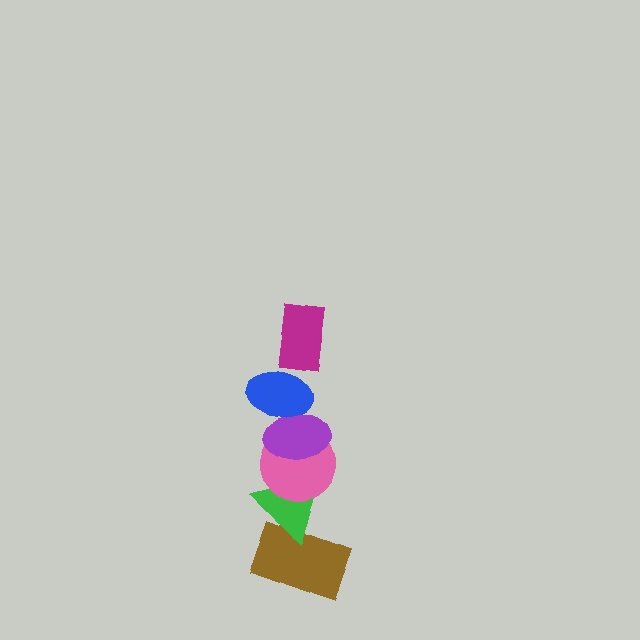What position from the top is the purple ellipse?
The purple ellipse is 3rd from the top.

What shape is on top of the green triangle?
The pink circle is on top of the green triangle.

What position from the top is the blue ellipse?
The blue ellipse is 2nd from the top.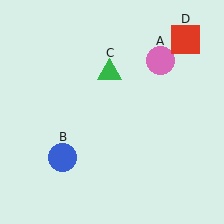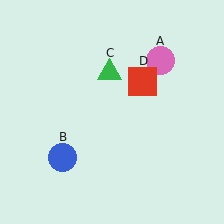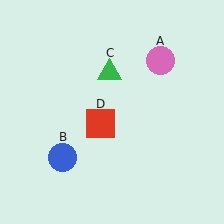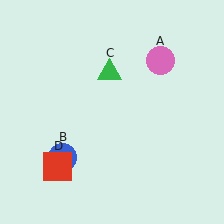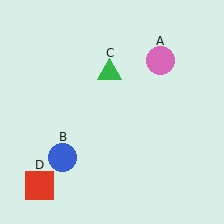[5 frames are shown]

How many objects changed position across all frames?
1 object changed position: red square (object D).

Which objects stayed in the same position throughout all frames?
Pink circle (object A) and blue circle (object B) and green triangle (object C) remained stationary.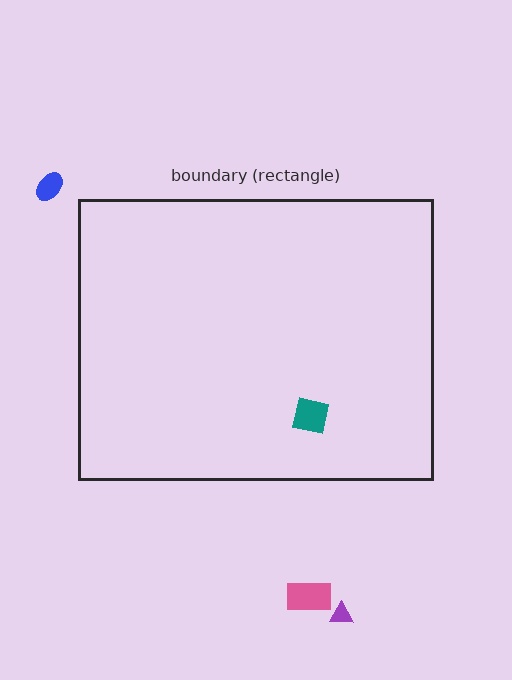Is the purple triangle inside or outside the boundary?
Outside.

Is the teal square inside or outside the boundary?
Inside.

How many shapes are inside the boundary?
1 inside, 3 outside.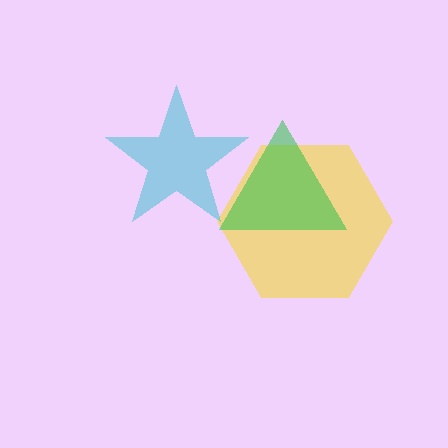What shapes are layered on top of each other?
The layered shapes are: a yellow hexagon, a green triangle, a cyan star.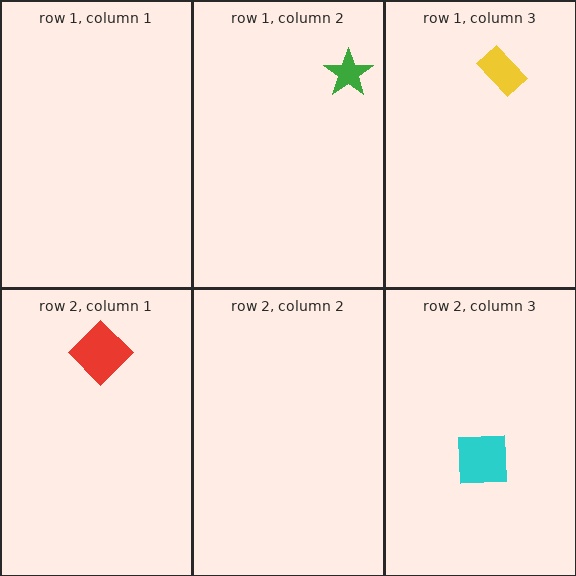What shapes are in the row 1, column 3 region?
The yellow rectangle.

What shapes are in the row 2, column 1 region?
The red diamond.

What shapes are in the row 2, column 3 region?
The cyan square.